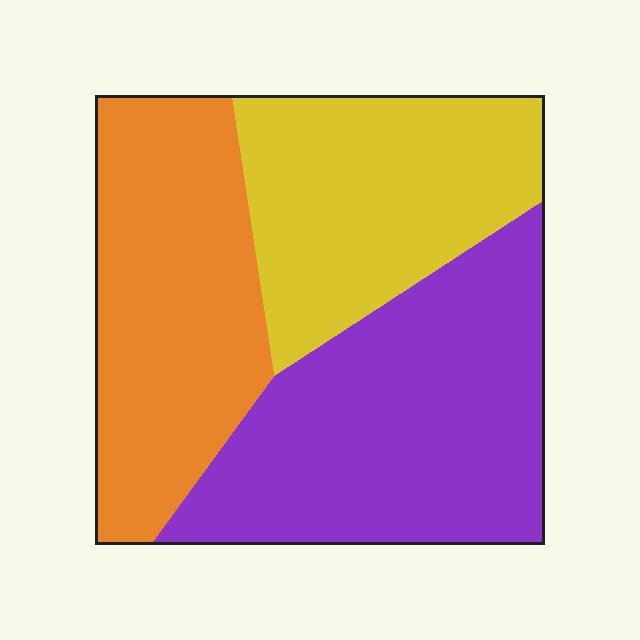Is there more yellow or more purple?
Purple.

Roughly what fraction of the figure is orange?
Orange takes up about one third (1/3) of the figure.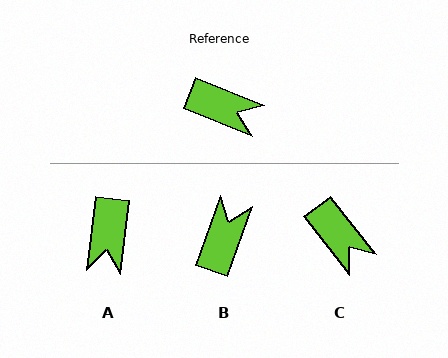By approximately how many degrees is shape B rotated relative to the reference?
Approximately 93 degrees counter-clockwise.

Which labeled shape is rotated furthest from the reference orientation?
B, about 93 degrees away.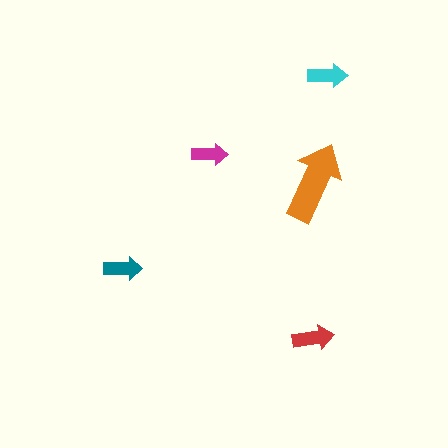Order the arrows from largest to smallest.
the orange one, the red one, the cyan one, the teal one, the magenta one.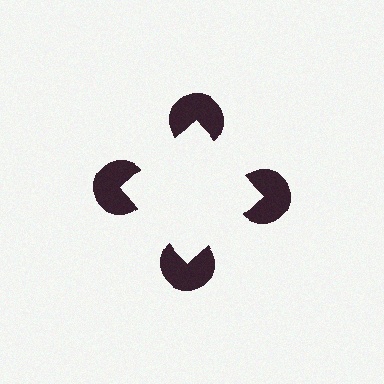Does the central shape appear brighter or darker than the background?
It typically appears slightly brighter than the background, even though no actual brightness change is drawn.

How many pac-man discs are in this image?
There are 4 — one at each vertex of the illusory square.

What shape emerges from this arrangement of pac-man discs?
An illusory square — its edges are inferred from the aligned wedge cuts in the pac-man discs, not physically drawn.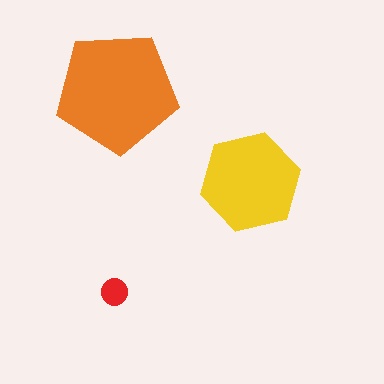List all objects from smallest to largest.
The red circle, the yellow hexagon, the orange pentagon.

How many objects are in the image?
There are 3 objects in the image.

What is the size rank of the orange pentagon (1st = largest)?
1st.